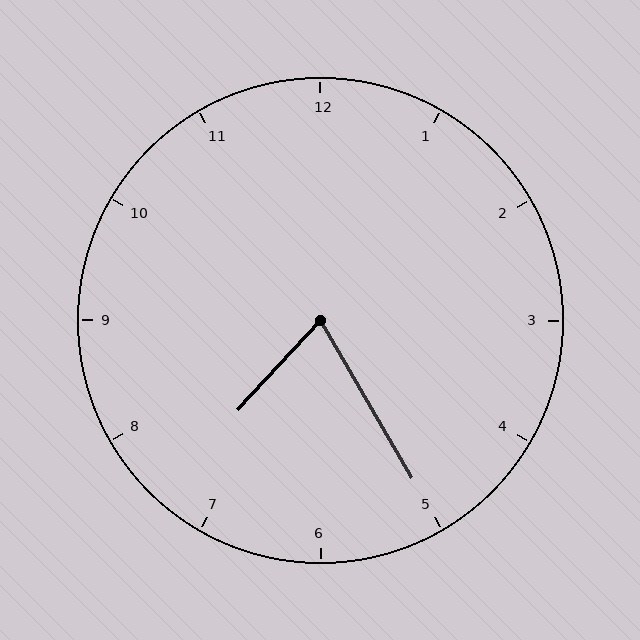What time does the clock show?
7:25.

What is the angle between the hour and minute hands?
Approximately 72 degrees.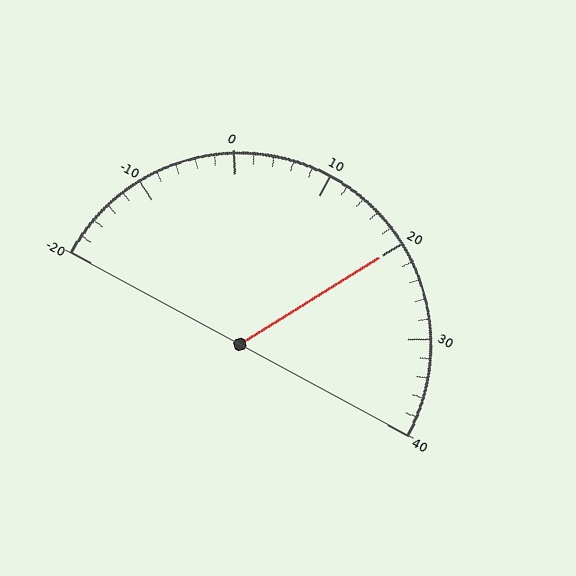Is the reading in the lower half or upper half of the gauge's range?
The reading is in the upper half of the range (-20 to 40).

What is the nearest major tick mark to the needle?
The nearest major tick mark is 20.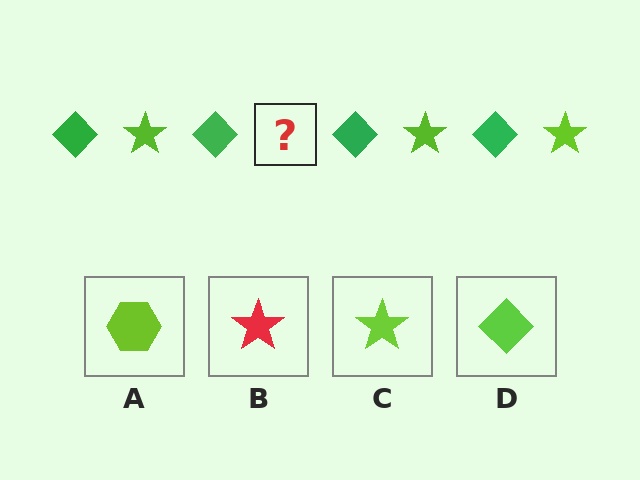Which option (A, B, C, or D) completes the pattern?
C.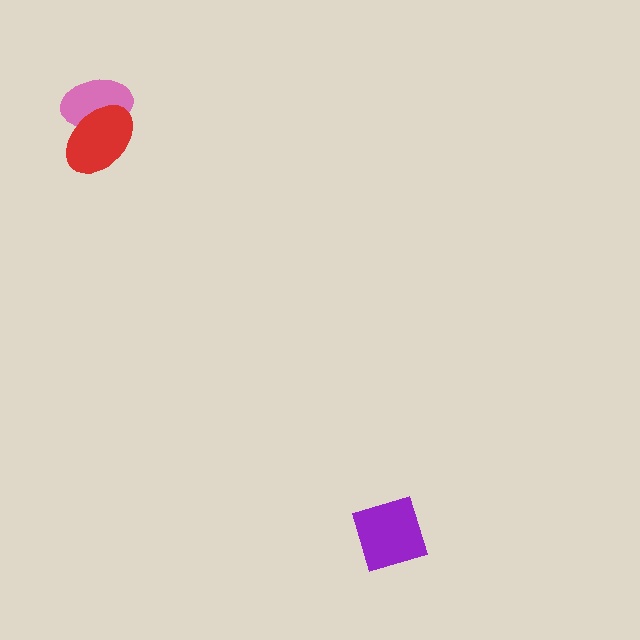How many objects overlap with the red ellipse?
1 object overlaps with the red ellipse.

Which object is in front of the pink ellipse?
The red ellipse is in front of the pink ellipse.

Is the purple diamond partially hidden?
No, no other shape covers it.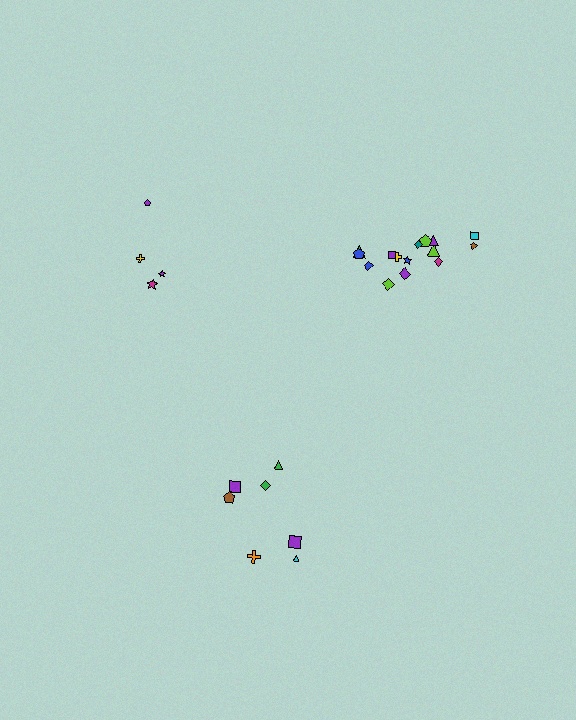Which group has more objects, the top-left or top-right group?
The top-right group.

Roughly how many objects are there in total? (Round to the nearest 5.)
Roughly 25 objects in total.